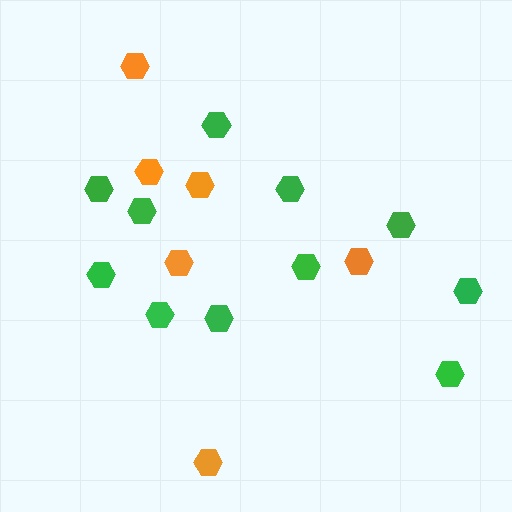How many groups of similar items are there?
There are 2 groups: one group of green hexagons (11) and one group of orange hexagons (6).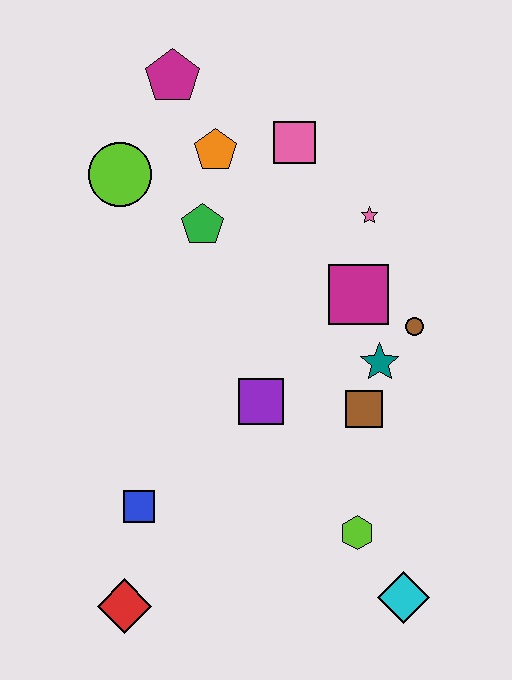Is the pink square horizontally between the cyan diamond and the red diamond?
Yes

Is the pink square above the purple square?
Yes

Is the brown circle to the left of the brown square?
No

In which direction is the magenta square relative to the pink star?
The magenta square is below the pink star.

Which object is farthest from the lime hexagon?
The magenta pentagon is farthest from the lime hexagon.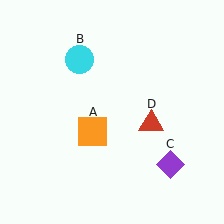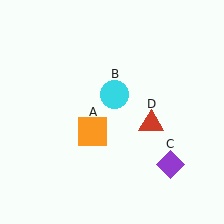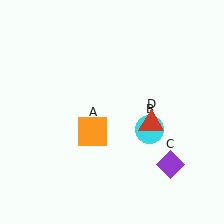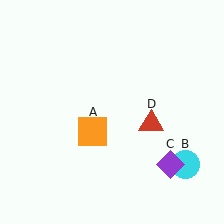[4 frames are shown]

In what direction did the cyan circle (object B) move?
The cyan circle (object B) moved down and to the right.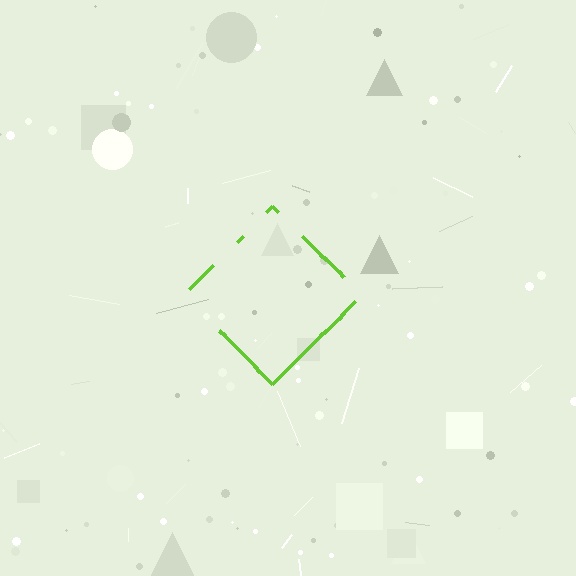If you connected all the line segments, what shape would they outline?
They would outline a diamond.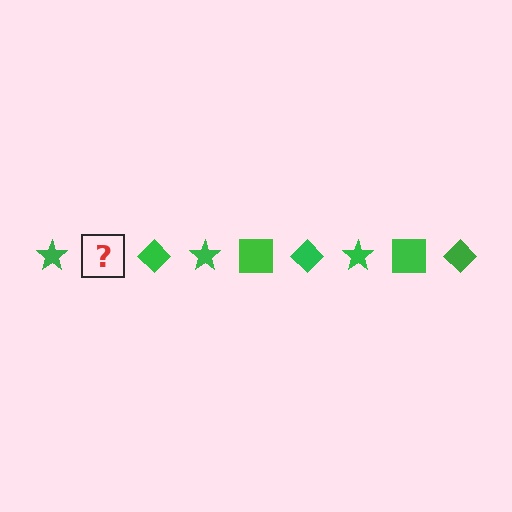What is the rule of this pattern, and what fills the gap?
The rule is that the pattern cycles through star, square, diamond shapes in green. The gap should be filled with a green square.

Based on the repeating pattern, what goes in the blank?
The blank should be a green square.